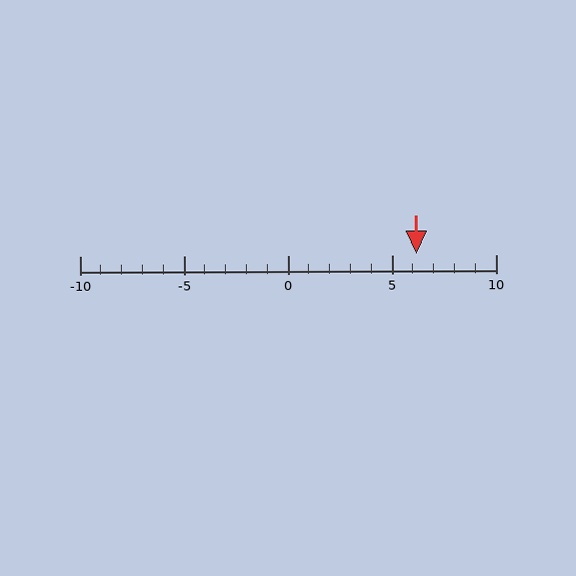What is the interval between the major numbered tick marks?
The major tick marks are spaced 5 units apart.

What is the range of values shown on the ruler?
The ruler shows values from -10 to 10.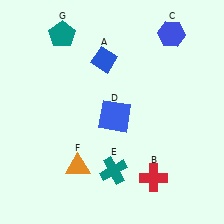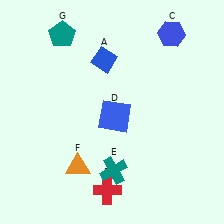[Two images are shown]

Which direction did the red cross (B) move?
The red cross (B) moved left.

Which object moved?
The red cross (B) moved left.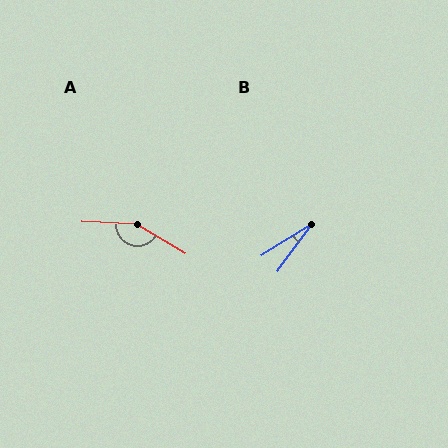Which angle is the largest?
A, at approximately 152 degrees.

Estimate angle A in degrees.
Approximately 152 degrees.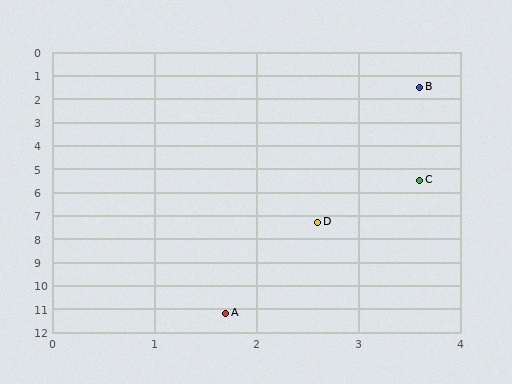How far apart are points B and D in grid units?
Points B and D are about 5.9 grid units apart.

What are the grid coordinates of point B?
Point B is at approximately (3.6, 1.5).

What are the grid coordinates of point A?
Point A is at approximately (1.7, 11.2).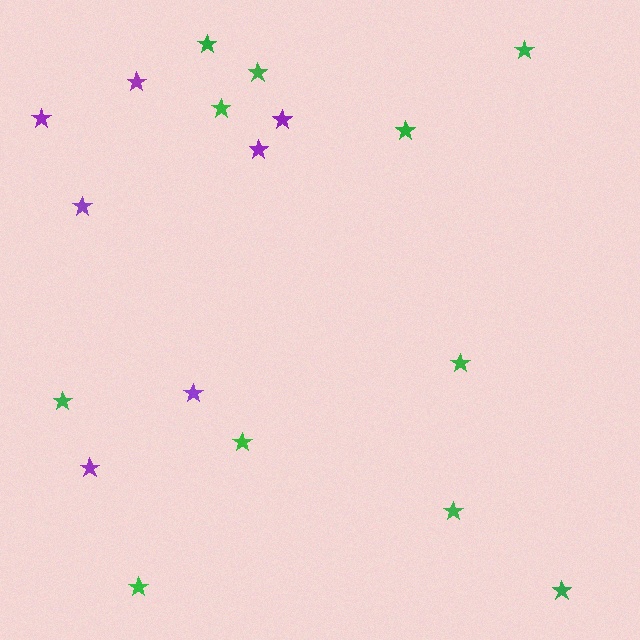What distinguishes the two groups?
There are 2 groups: one group of green stars (11) and one group of purple stars (7).